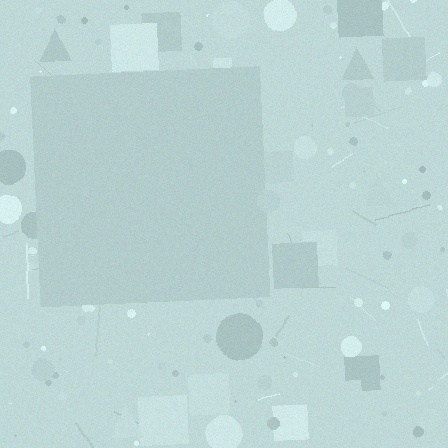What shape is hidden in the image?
A square is hidden in the image.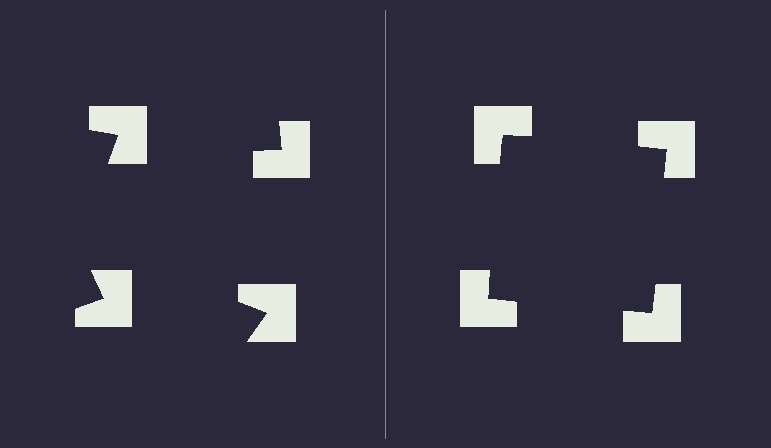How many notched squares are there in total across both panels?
8 — 4 on each side.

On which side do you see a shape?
An illusory square appears on the right side. On the left side the wedge cuts are rotated, so no coherent shape forms.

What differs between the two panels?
The notched squares are positioned identically on both sides; only the wedge orientations differ. On the right they align to a square; on the left they are misaligned.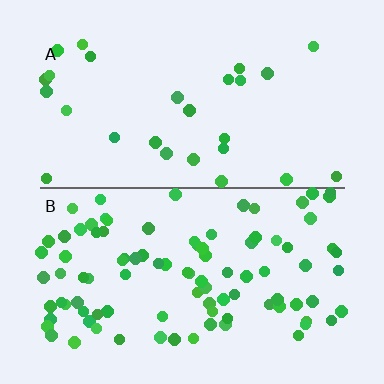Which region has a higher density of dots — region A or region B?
B (the bottom).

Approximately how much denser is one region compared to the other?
Approximately 3.4× — region B over region A.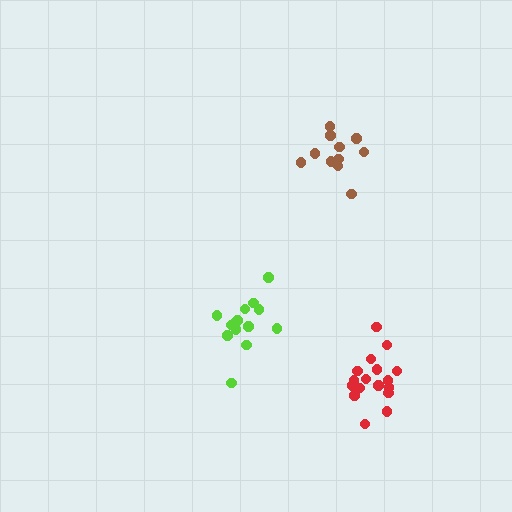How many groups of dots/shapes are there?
There are 3 groups.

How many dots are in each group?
Group 1: 17 dots, Group 2: 11 dots, Group 3: 14 dots (42 total).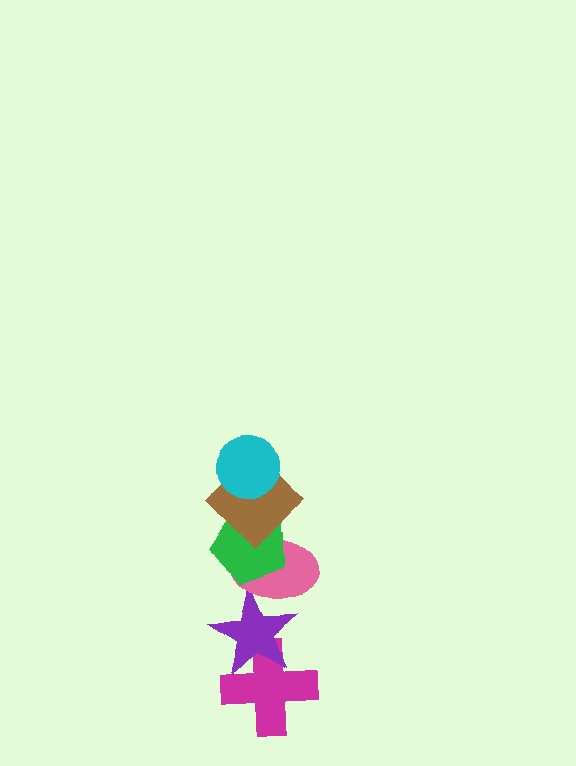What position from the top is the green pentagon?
The green pentagon is 3rd from the top.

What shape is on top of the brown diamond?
The cyan circle is on top of the brown diamond.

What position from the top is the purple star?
The purple star is 5th from the top.